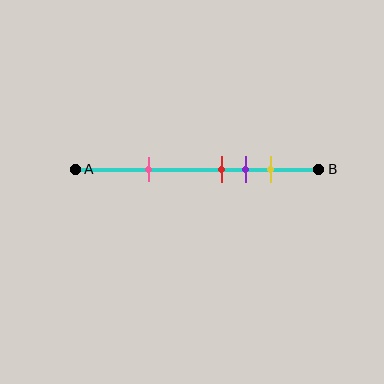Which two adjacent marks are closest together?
The red and purple marks are the closest adjacent pair.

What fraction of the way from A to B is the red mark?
The red mark is approximately 60% (0.6) of the way from A to B.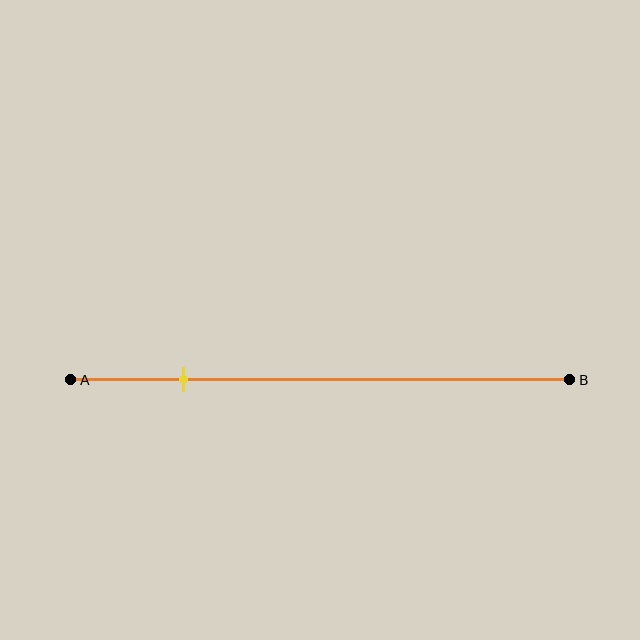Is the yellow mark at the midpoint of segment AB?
No, the mark is at about 25% from A, not at the 50% midpoint.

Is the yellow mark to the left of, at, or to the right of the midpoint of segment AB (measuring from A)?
The yellow mark is to the left of the midpoint of segment AB.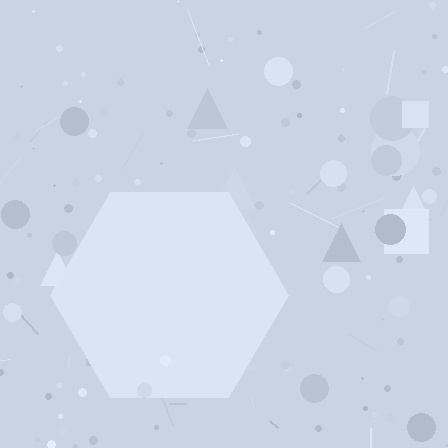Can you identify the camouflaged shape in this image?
The camouflaged shape is a hexagon.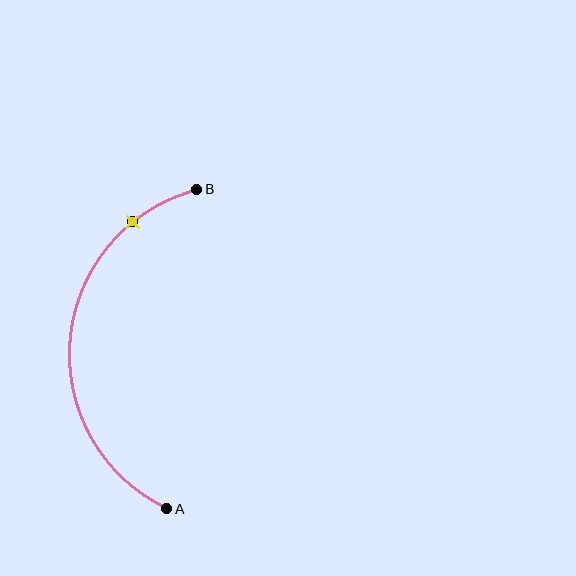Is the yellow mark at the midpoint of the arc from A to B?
No. The yellow mark lies on the arc but is closer to endpoint B. The arc midpoint would be at the point on the curve equidistant along the arc from both A and B.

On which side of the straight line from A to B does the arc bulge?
The arc bulges to the left of the straight line connecting A and B.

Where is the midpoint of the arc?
The arc midpoint is the point on the curve farthest from the straight line joining A and B. It sits to the left of that line.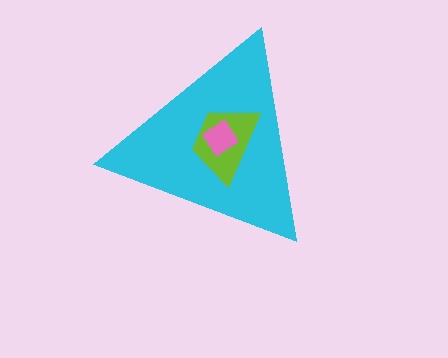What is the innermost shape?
The pink diamond.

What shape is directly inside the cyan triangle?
The lime trapezoid.